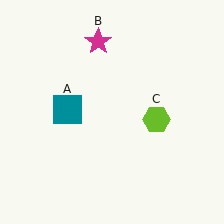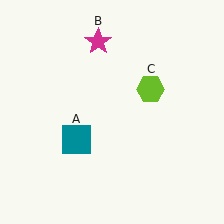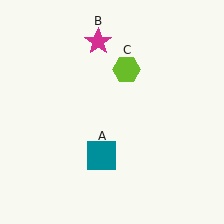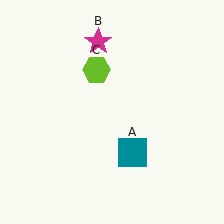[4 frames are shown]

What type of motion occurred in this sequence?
The teal square (object A), lime hexagon (object C) rotated counterclockwise around the center of the scene.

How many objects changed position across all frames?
2 objects changed position: teal square (object A), lime hexagon (object C).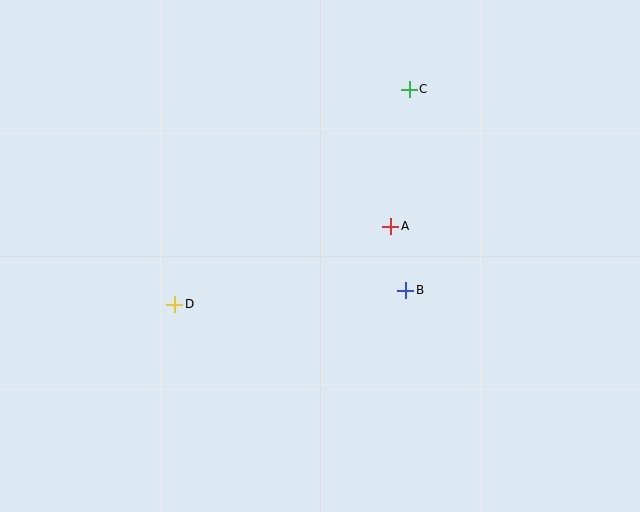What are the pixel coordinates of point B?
Point B is at (406, 290).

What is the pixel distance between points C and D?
The distance between C and D is 318 pixels.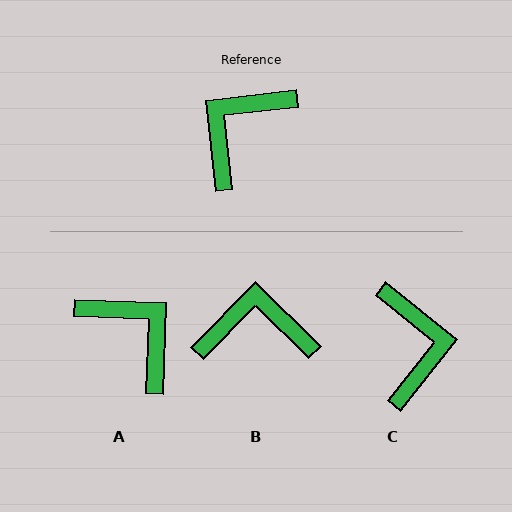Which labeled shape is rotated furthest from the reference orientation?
C, about 135 degrees away.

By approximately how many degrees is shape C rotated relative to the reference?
Approximately 135 degrees clockwise.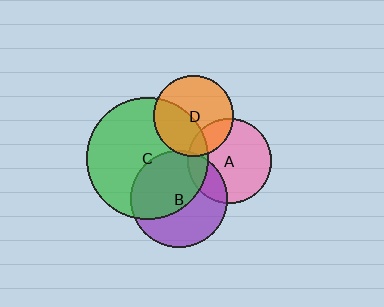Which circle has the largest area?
Circle C (green).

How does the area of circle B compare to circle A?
Approximately 1.3 times.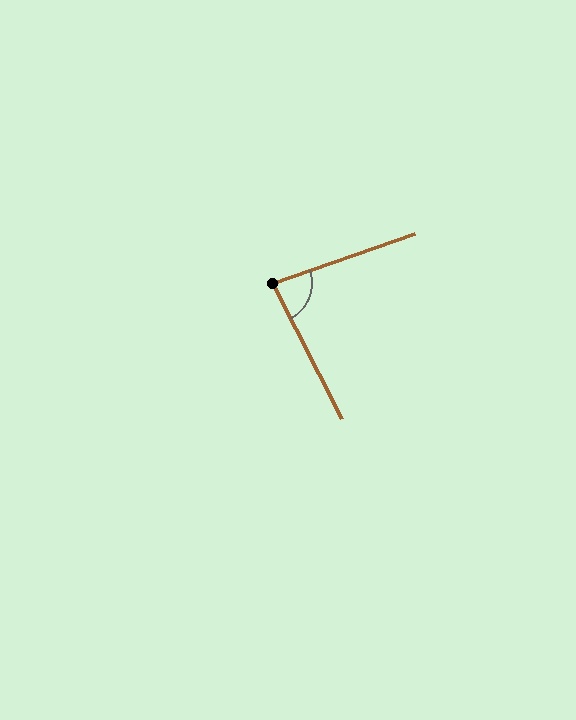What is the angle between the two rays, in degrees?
Approximately 82 degrees.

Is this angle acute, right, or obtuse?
It is acute.